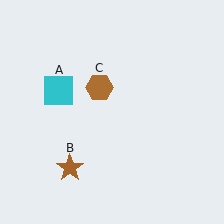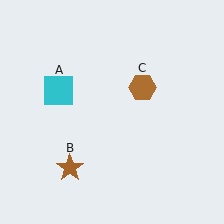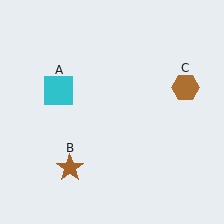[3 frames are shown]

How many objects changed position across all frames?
1 object changed position: brown hexagon (object C).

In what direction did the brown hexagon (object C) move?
The brown hexagon (object C) moved right.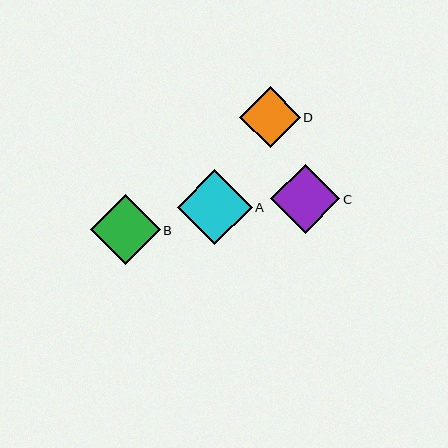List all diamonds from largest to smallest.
From largest to smallest: A, B, C, D.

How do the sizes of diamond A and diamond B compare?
Diamond A and diamond B are approximately the same size.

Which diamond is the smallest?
Diamond D is the smallest with a size of approximately 61 pixels.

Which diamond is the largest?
Diamond A is the largest with a size of approximately 75 pixels.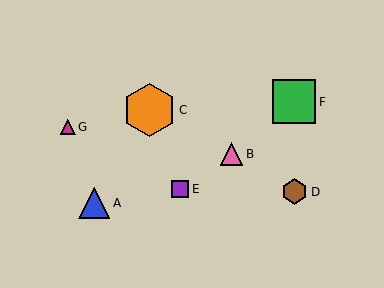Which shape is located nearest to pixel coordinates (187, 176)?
The purple square (labeled E) at (180, 189) is nearest to that location.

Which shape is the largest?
The orange hexagon (labeled C) is the largest.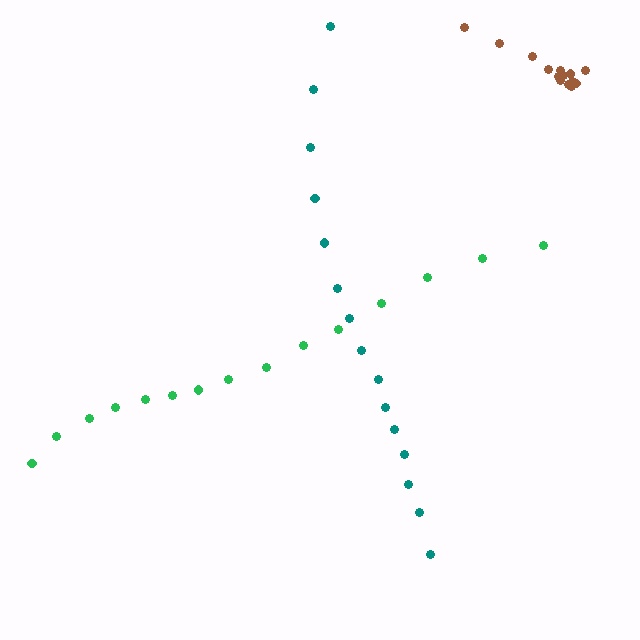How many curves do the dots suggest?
There are 3 distinct paths.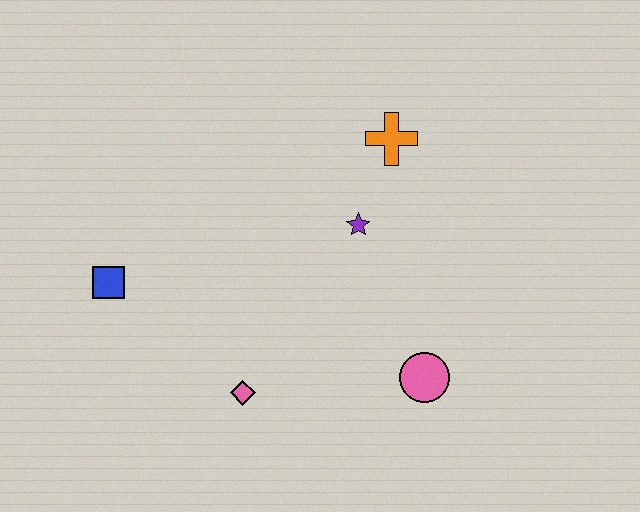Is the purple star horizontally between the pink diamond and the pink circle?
Yes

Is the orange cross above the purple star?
Yes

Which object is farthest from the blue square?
The pink circle is farthest from the blue square.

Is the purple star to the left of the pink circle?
Yes